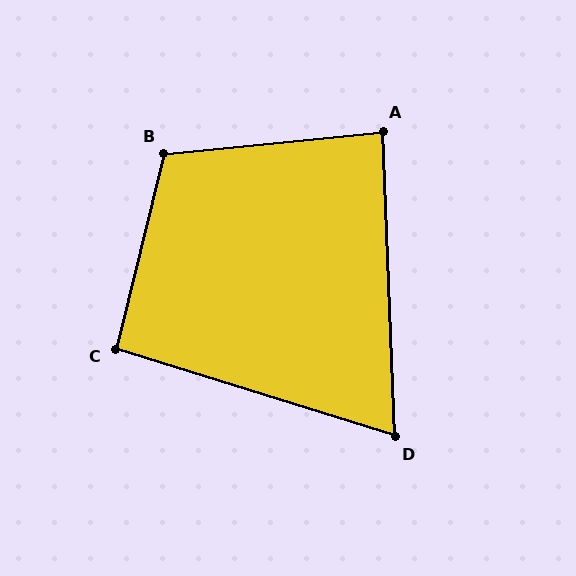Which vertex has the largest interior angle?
B, at approximately 109 degrees.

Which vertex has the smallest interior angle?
D, at approximately 71 degrees.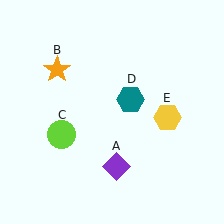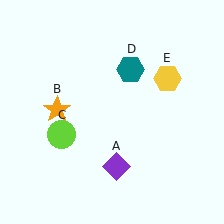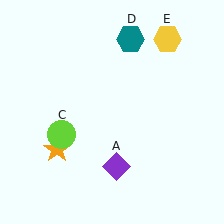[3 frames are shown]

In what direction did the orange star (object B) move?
The orange star (object B) moved down.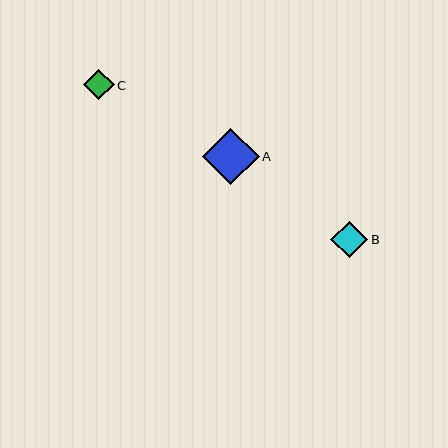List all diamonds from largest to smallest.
From largest to smallest: A, B, C.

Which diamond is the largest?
Diamond A is the largest with a size of approximately 57 pixels.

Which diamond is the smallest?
Diamond C is the smallest with a size of approximately 31 pixels.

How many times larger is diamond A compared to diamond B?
Diamond A is approximately 1.5 times the size of diamond B.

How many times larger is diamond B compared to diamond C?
Diamond B is approximately 1.2 times the size of diamond C.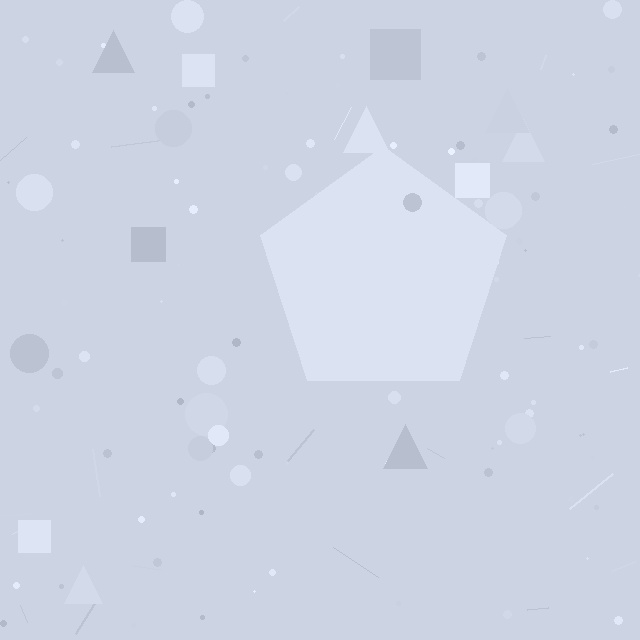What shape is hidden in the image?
A pentagon is hidden in the image.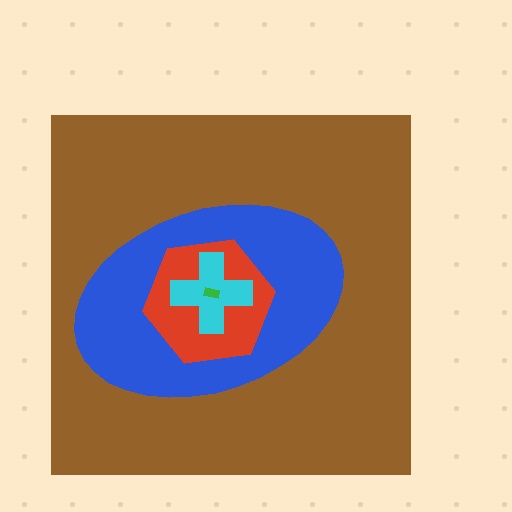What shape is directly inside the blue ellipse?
The red hexagon.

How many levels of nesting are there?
5.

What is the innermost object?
The green rectangle.